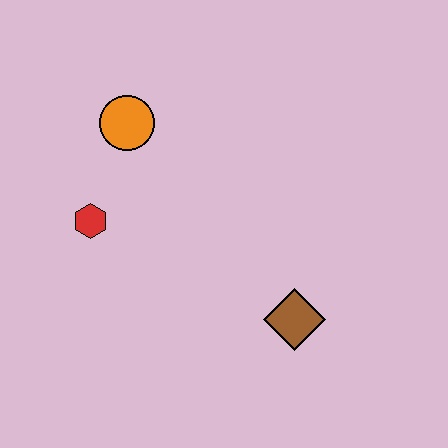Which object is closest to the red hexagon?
The orange circle is closest to the red hexagon.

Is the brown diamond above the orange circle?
No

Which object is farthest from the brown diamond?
The orange circle is farthest from the brown diamond.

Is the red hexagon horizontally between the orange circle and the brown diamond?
No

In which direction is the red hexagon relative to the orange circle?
The red hexagon is below the orange circle.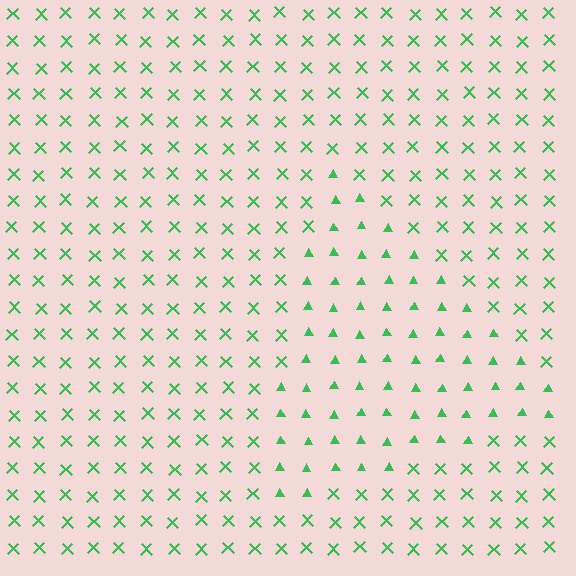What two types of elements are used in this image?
The image uses triangles inside the triangle region and X marks outside it.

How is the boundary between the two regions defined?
The boundary is defined by a change in element shape: triangles inside vs. X marks outside. All elements share the same color and spacing.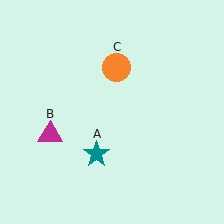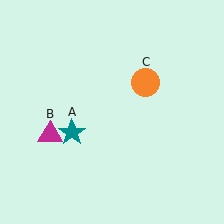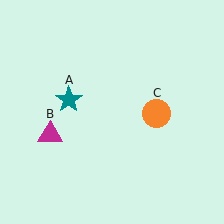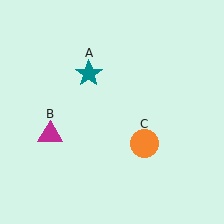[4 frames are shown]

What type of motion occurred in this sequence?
The teal star (object A), orange circle (object C) rotated clockwise around the center of the scene.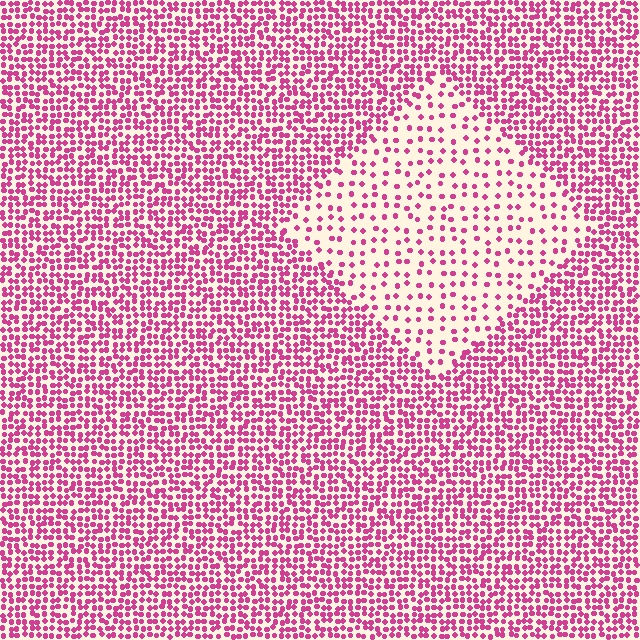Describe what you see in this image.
The image contains small magenta elements arranged at two different densities. A diamond-shaped region is visible where the elements are less densely packed than the surrounding area.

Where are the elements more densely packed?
The elements are more densely packed outside the diamond boundary.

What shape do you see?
I see a diamond.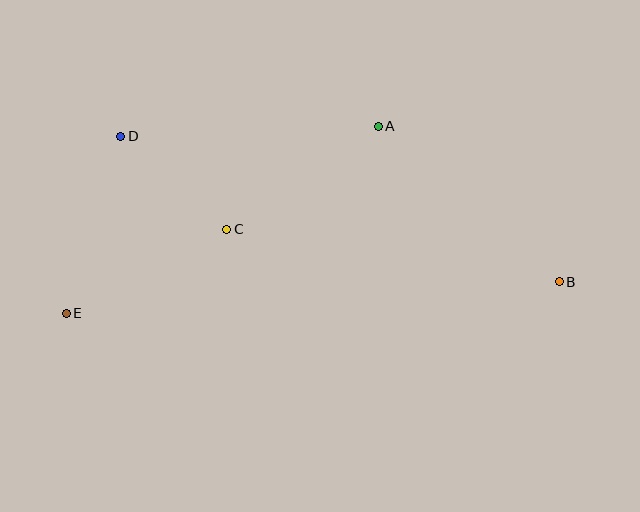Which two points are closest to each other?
Points C and D are closest to each other.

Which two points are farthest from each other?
Points B and E are farthest from each other.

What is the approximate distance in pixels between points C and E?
The distance between C and E is approximately 182 pixels.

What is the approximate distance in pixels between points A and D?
The distance between A and D is approximately 258 pixels.